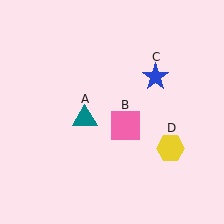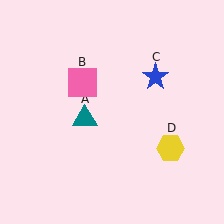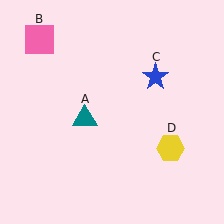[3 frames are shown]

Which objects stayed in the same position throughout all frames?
Teal triangle (object A) and blue star (object C) and yellow hexagon (object D) remained stationary.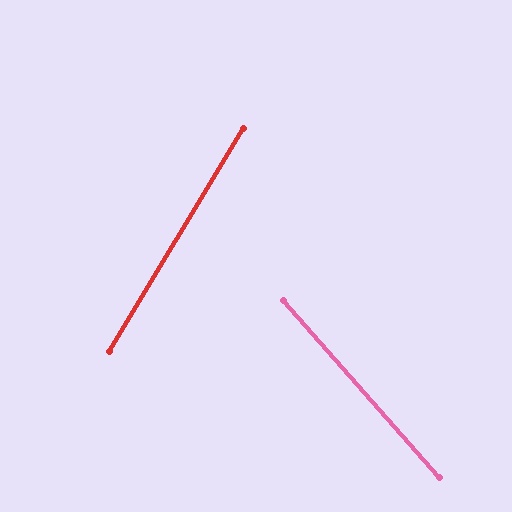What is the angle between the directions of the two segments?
Approximately 73 degrees.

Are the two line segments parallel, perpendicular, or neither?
Neither parallel nor perpendicular — they differ by about 73°.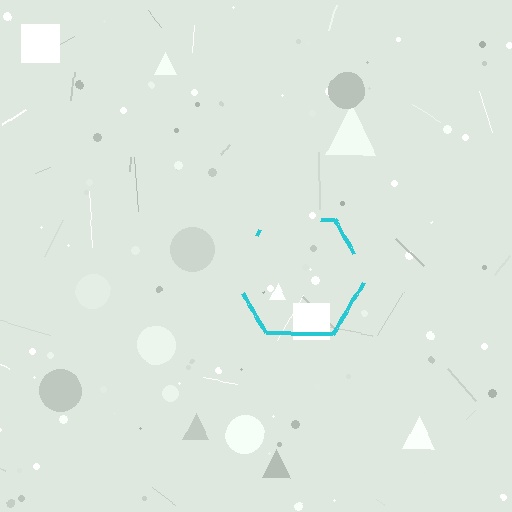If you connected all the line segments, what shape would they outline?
They would outline a hexagon.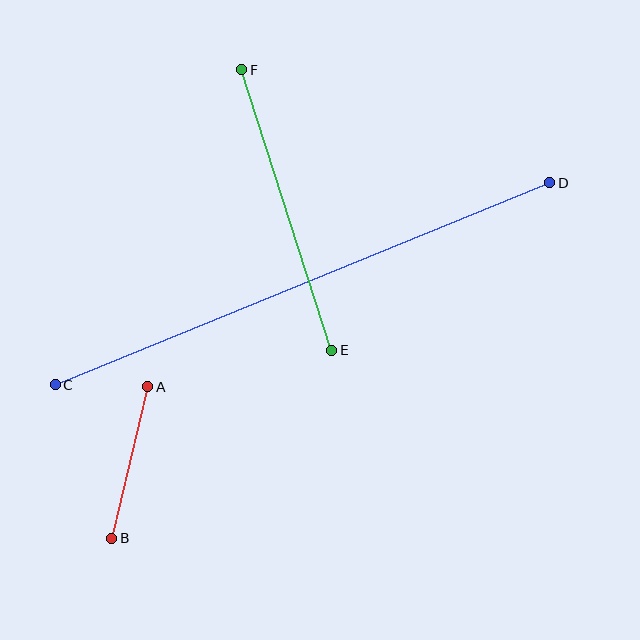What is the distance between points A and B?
The distance is approximately 156 pixels.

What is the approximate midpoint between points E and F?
The midpoint is at approximately (287, 210) pixels.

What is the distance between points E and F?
The distance is approximately 295 pixels.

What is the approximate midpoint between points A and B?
The midpoint is at approximately (130, 463) pixels.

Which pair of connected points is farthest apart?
Points C and D are farthest apart.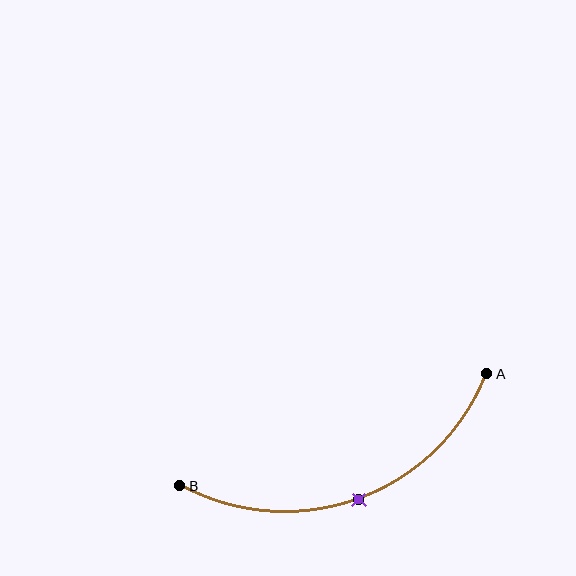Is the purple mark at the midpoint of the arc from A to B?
Yes. The purple mark lies on the arc at equal arc-length from both A and B — it is the arc midpoint.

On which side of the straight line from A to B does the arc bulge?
The arc bulges below the straight line connecting A and B.